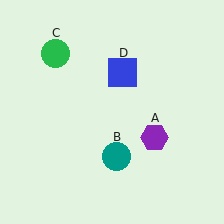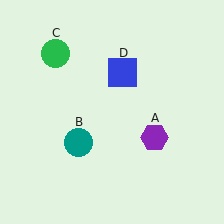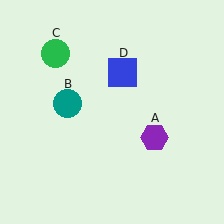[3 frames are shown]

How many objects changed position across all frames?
1 object changed position: teal circle (object B).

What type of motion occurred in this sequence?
The teal circle (object B) rotated clockwise around the center of the scene.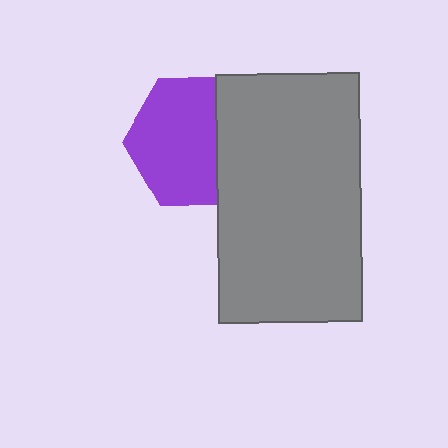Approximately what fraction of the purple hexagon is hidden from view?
Roughly 32% of the purple hexagon is hidden behind the gray rectangle.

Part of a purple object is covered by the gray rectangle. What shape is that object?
It is a hexagon.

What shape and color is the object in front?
The object in front is a gray rectangle.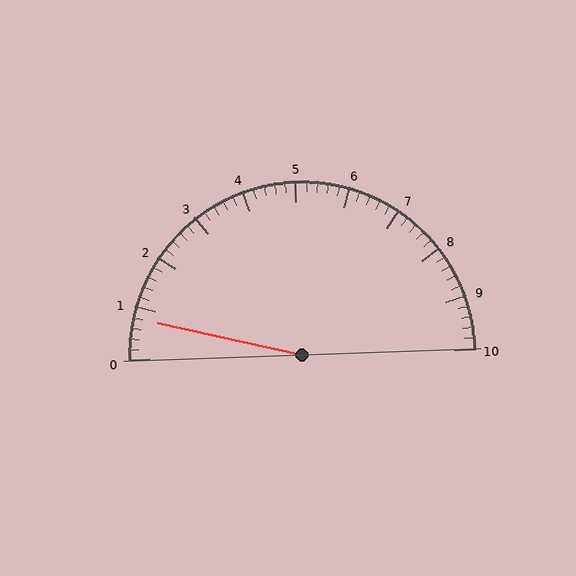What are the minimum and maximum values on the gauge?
The gauge ranges from 0 to 10.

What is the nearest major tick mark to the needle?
The nearest major tick mark is 1.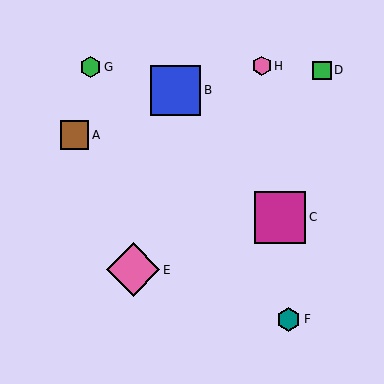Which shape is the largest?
The pink diamond (labeled E) is the largest.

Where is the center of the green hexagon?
The center of the green hexagon is at (90, 67).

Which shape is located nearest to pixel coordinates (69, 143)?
The brown square (labeled A) at (74, 135) is nearest to that location.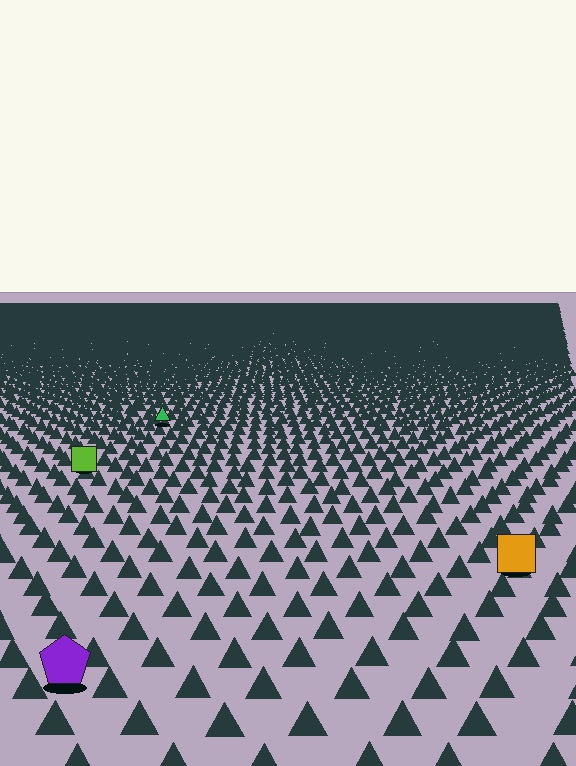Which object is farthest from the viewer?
The green triangle is farthest from the viewer. It appears smaller and the ground texture around it is denser.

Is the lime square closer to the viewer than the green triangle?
Yes. The lime square is closer — you can tell from the texture gradient: the ground texture is coarser near it.